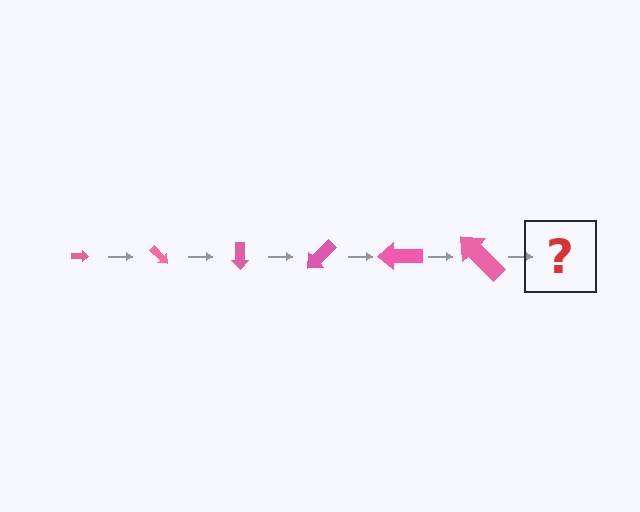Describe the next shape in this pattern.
It should be an arrow, larger than the previous one and rotated 270 degrees from the start.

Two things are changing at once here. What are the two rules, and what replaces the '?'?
The two rules are that the arrow grows larger each step and it rotates 45 degrees each step. The '?' should be an arrow, larger than the previous one and rotated 270 degrees from the start.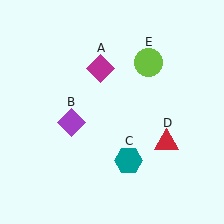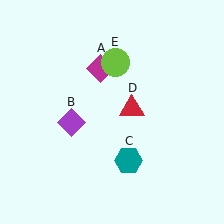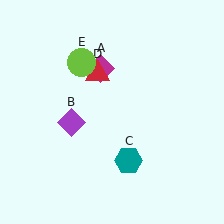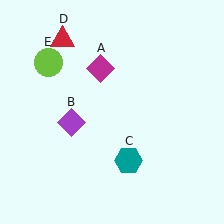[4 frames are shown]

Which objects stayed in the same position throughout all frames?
Magenta diamond (object A) and purple diamond (object B) and teal hexagon (object C) remained stationary.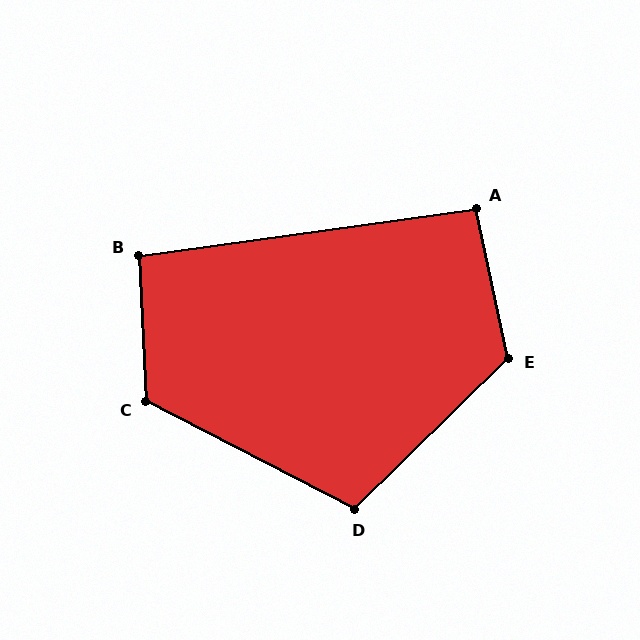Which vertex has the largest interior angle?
E, at approximately 122 degrees.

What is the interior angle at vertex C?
Approximately 120 degrees (obtuse).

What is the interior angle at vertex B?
Approximately 95 degrees (obtuse).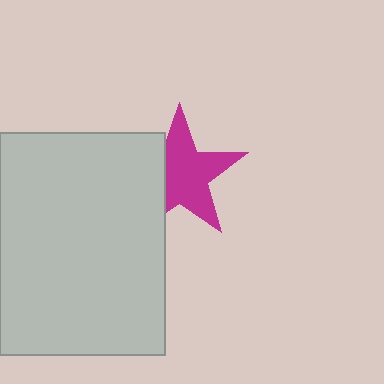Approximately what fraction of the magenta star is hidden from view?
Roughly 30% of the magenta star is hidden behind the light gray rectangle.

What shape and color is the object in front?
The object in front is a light gray rectangle.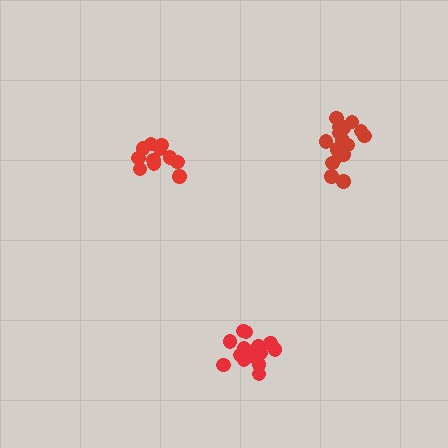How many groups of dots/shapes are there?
There are 3 groups.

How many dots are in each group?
Group 1: 11 dots, Group 2: 16 dots, Group 3: 17 dots (44 total).